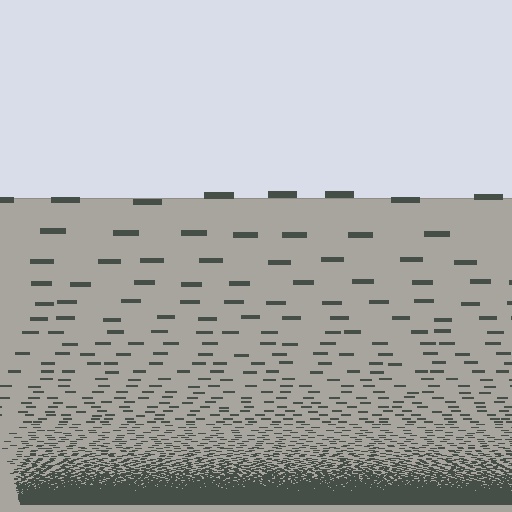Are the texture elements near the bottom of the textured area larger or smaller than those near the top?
Smaller. The gradient is inverted — elements near the bottom are smaller and denser.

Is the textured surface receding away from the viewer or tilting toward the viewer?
The surface appears to tilt toward the viewer. Texture elements get larger and sparser toward the top.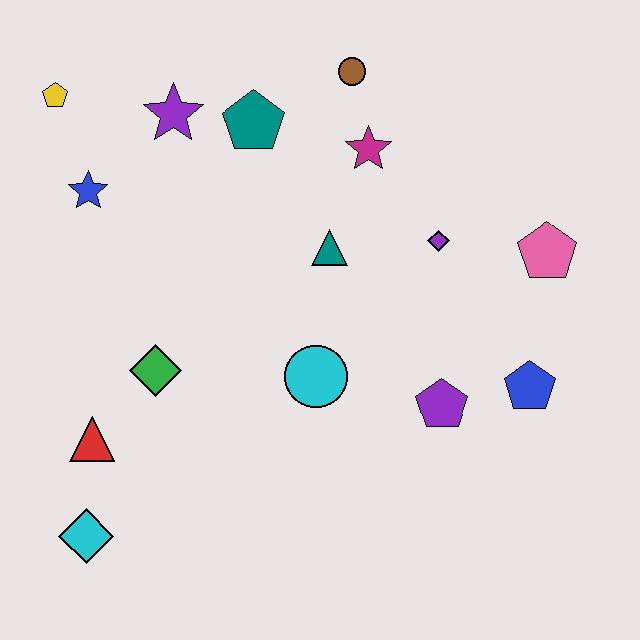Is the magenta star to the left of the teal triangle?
No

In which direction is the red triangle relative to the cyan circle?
The red triangle is to the left of the cyan circle.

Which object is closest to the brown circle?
The magenta star is closest to the brown circle.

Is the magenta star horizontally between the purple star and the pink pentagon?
Yes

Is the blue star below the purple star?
Yes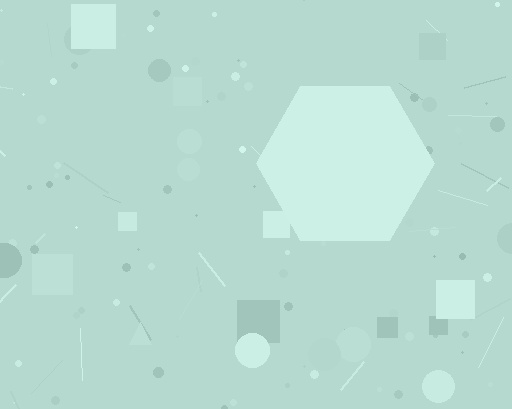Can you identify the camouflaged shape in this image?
The camouflaged shape is a hexagon.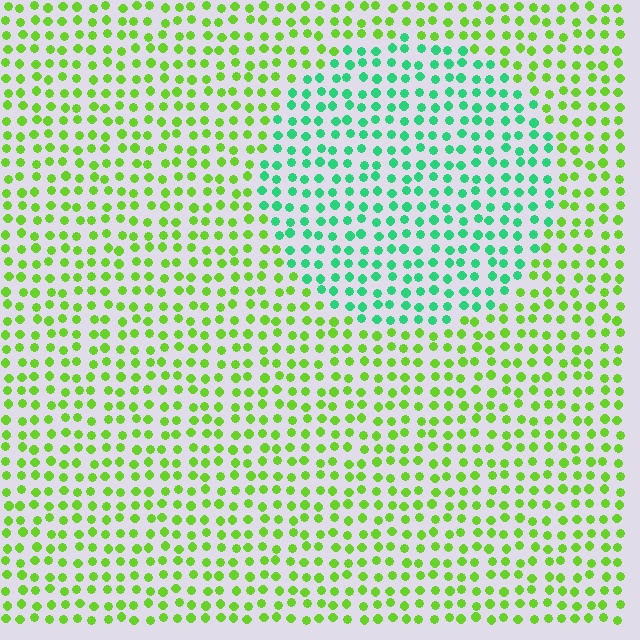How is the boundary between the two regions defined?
The boundary is defined purely by a slight shift in hue (about 51 degrees). Spacing, size, and orientation are identical on both sides.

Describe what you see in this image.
The image is filled with small lime elements in a uniform arrangement. A circle-shaped region is visible where the elements are tinted to a slightly different hue, forming a subtle color boundary.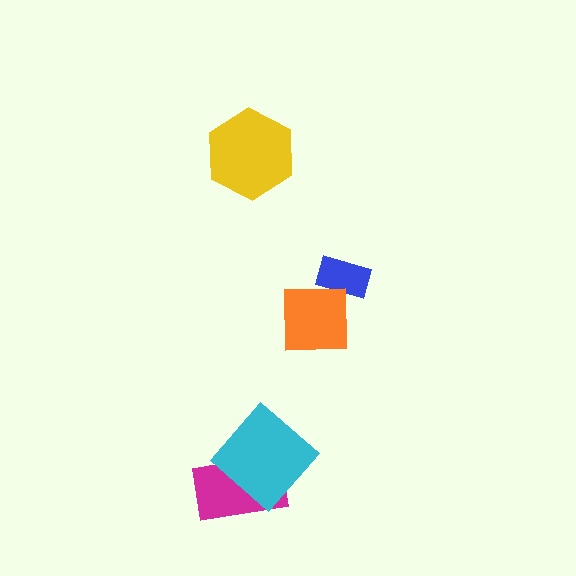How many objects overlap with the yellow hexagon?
0 objects overlap with the yellow hexagon.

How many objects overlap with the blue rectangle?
1 object overlaps with the blue rectangle.